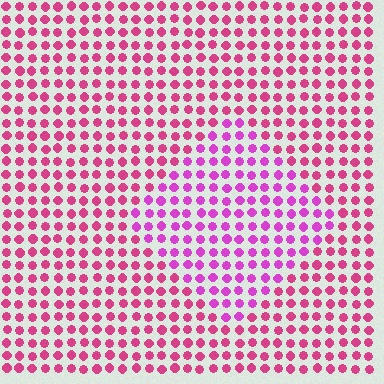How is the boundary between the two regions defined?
The boundary is defined purely by a slight shift in hue (about 28 degrees). Spacing, size, and orientation are identical on both sides.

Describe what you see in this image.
The image is filled with small magenta elements in a uniform arrangement. A diamond-shaped region is visible where the elements are tinted to a slightly different hue, forming a subtle color boundary.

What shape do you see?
I see a diamond.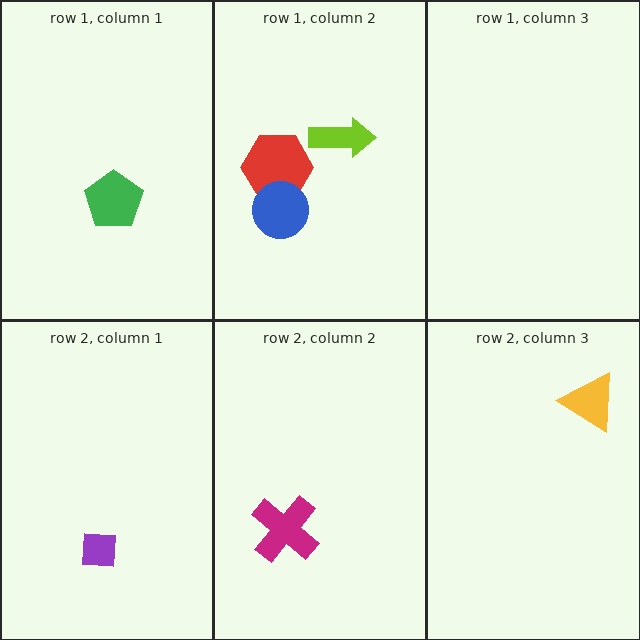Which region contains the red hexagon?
The row 1, column 2 region.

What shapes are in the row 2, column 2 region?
The magenta cross.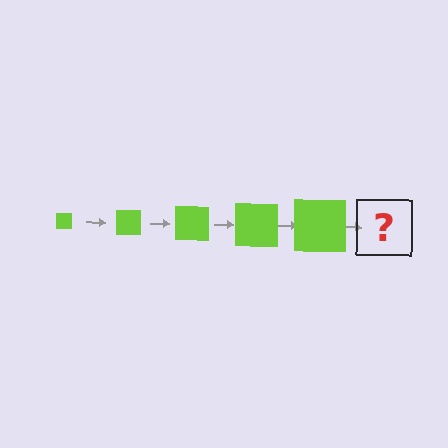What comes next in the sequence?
The next element should be a lime square, larger than the previous one.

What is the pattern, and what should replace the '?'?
The pattern is that the square gets progressively larger each step. The '?' should be a lime square, larger than the previous one.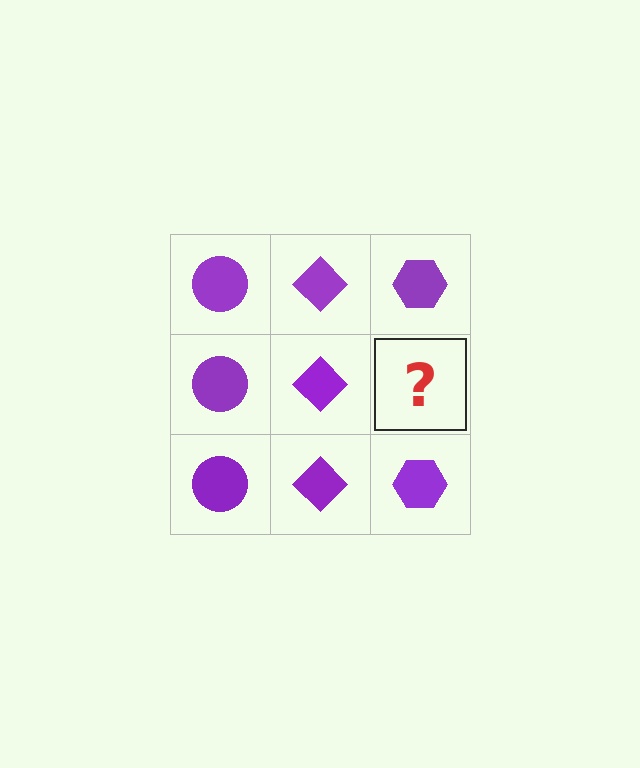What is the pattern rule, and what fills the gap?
The rule is that each column has a consistent shape. The gap should be filled with a purple hexagon.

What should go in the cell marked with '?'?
The missing cell should contain a purple hexagon.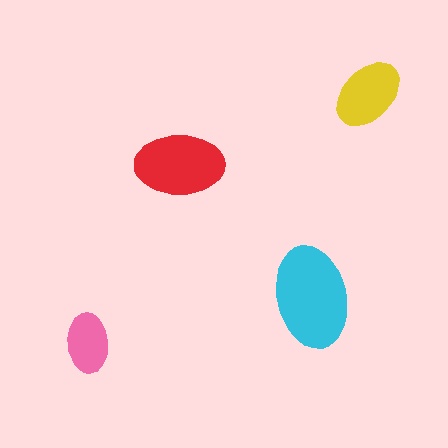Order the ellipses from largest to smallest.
the cyan one, the red one, the yellow one, the pink one.